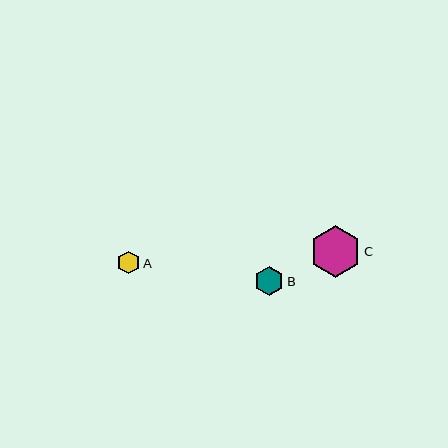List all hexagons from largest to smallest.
From largest to smallest: C, B, A.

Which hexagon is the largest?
Hexagon C is the largest with a size of approximately 52 pixels.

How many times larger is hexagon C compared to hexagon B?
Hexagon C is approximately 1.8 times the size of hexagon B.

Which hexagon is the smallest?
Hexagon A is the smallest with a size of approximately 23 pixels.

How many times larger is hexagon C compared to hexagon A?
Hexagon C is approximately 2.3 times the size of hexagon A.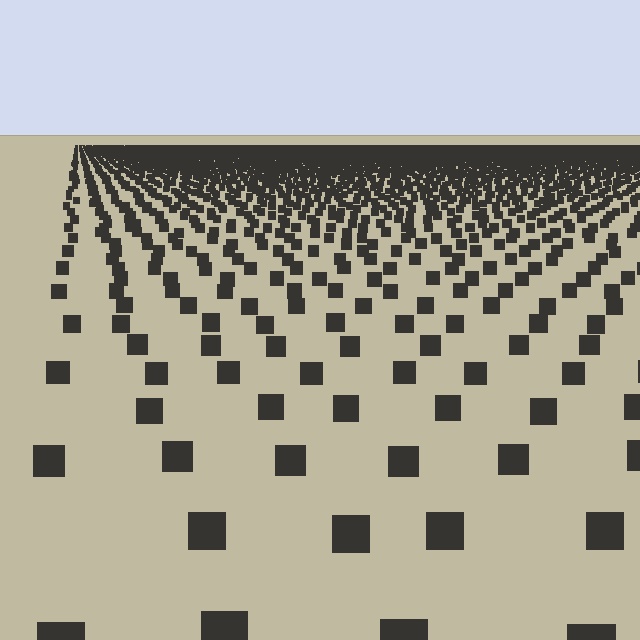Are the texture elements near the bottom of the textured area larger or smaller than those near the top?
Larger. Near the bottom, elements are closer to the viewer and appear at a bigger on-screen size.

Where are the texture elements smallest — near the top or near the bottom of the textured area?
Near the top.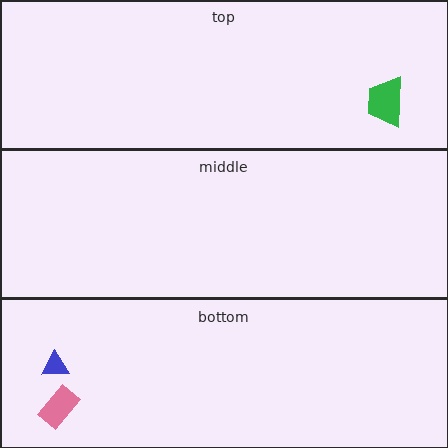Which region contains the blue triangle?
The bottom region.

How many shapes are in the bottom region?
2.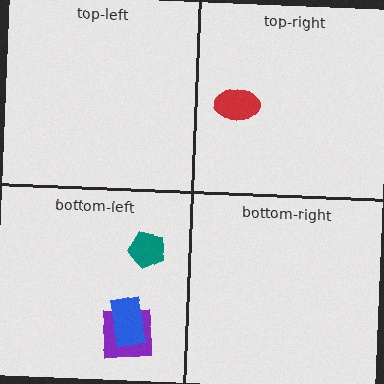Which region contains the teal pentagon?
The bottom-left region.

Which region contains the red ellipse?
The top-right region.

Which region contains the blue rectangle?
The bottom-left region.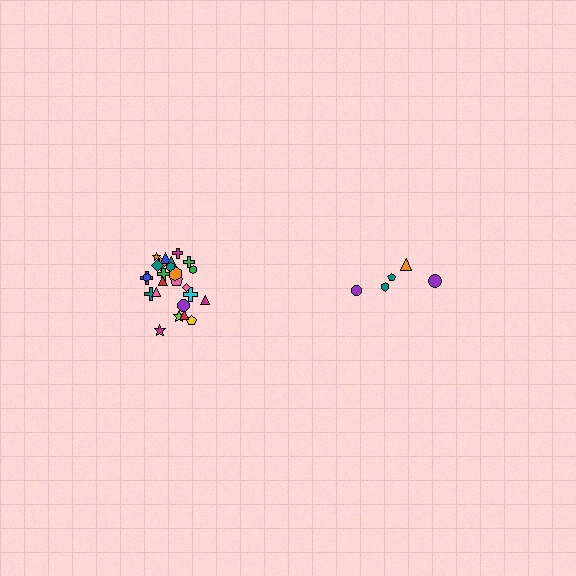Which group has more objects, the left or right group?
The left group.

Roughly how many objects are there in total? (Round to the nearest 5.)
Roughly 30 objects in total.